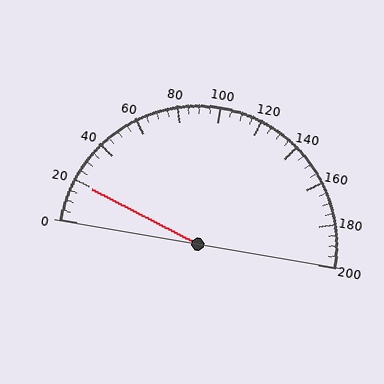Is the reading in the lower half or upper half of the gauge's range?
The reading is in the lower half of the range (0 to 200).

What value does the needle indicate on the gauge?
The needle indicates approximately 20.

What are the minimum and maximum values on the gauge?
The gauge ranges from 0 to 200.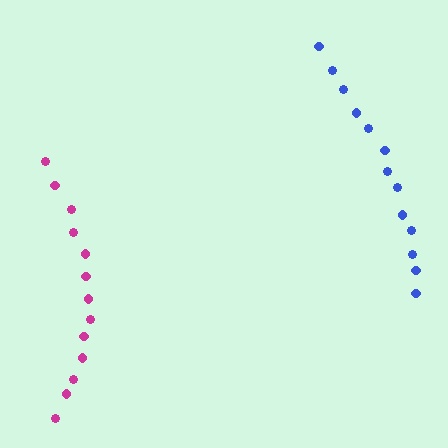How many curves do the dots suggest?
There are 2 distinct paths.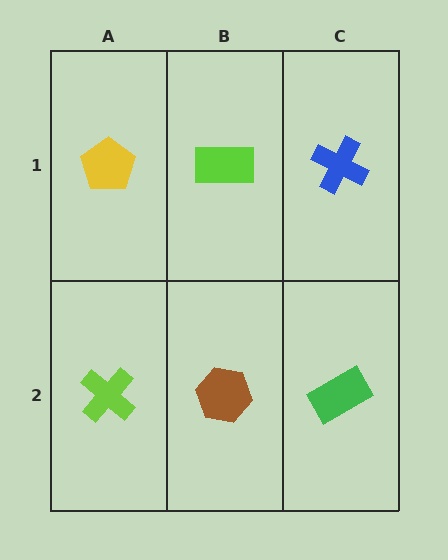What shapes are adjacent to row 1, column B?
A brown hexagon (row 2, column B), a yellow pentagon (row 1, column A), a blue cross (row 1, column C).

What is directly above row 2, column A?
A yellow pentagon.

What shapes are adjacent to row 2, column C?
A blue cross (row 1, column C), a brown hexagon (row 2, column B).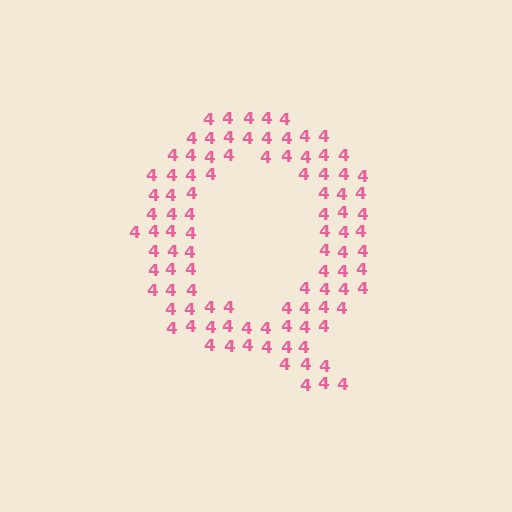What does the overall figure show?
The overall figure shows the letter Q.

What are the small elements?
The small elements are digit 4's.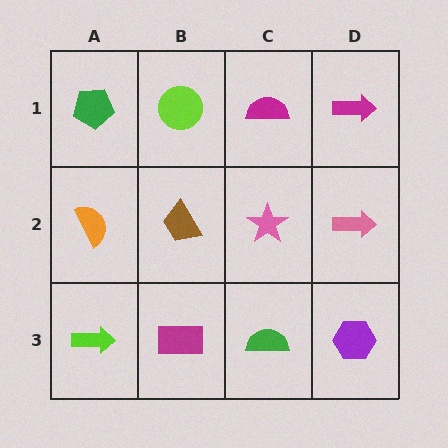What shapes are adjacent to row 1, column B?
A brown trapezoid (row 2, column B), a green pentagon (row 1, column A), a magenta semicircle (row 1, column C).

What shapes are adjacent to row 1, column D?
A pink arrow (row 2, column D), a magenta semicircle (row 1, column C).